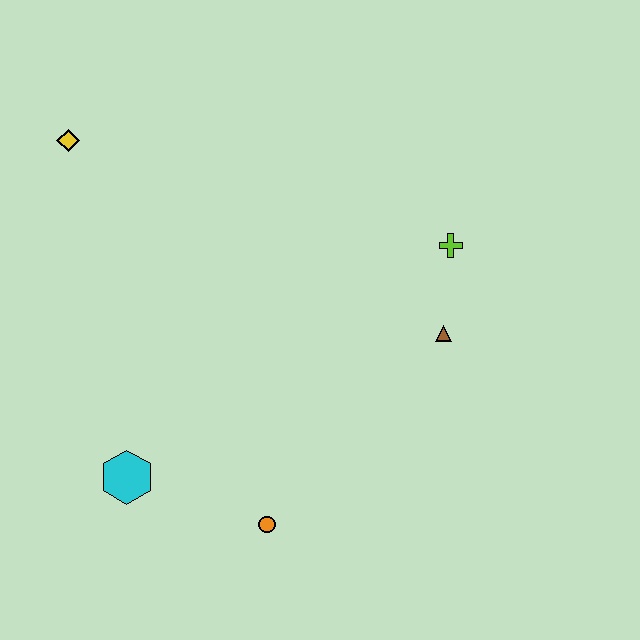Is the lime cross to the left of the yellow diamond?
No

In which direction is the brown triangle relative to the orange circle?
The brown triangle is above the orange circle.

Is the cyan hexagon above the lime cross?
No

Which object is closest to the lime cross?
The brown triangle is closest to the lime cross.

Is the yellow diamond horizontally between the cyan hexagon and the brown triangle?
No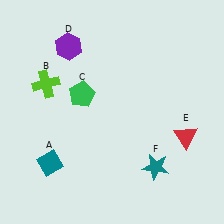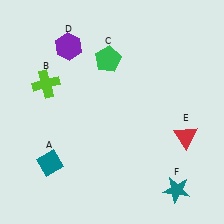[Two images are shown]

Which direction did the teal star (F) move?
The teal star (F) moved down.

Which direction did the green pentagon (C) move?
The green pentagon (C) moved up.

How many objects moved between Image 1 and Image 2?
2 objects moved between the two images.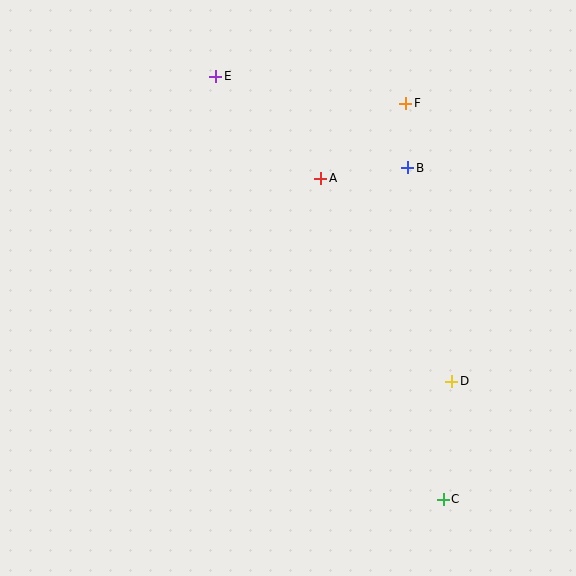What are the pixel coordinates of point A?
Point A is at (321, 178).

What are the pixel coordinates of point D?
Point D is at (452, 381).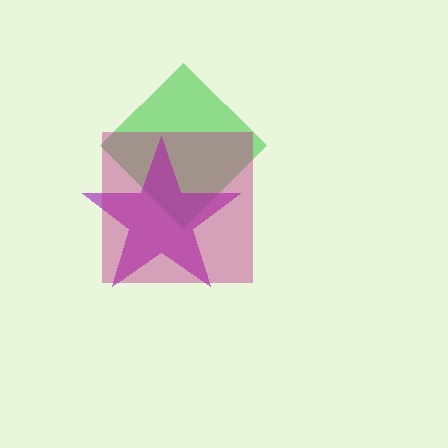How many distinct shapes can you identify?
There are 3 distinct shapes: a green diamond, a purple star, a magenta square.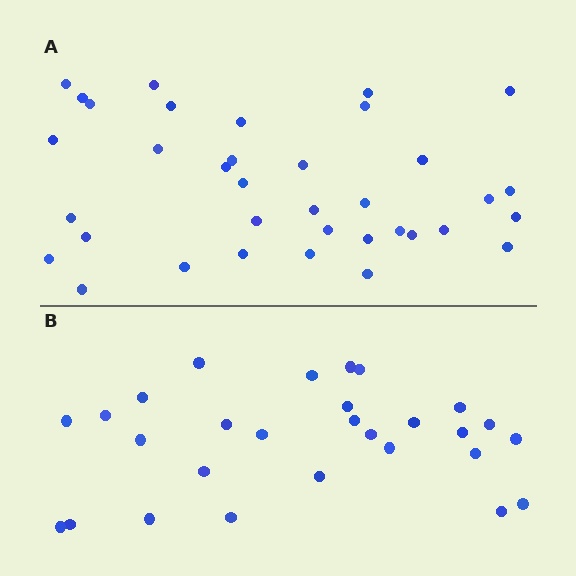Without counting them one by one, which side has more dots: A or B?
Region A (the top region) has more dots.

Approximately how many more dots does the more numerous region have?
Region A has roughly 8 or so more dots than region B.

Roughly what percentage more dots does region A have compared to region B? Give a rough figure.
About 30% more.